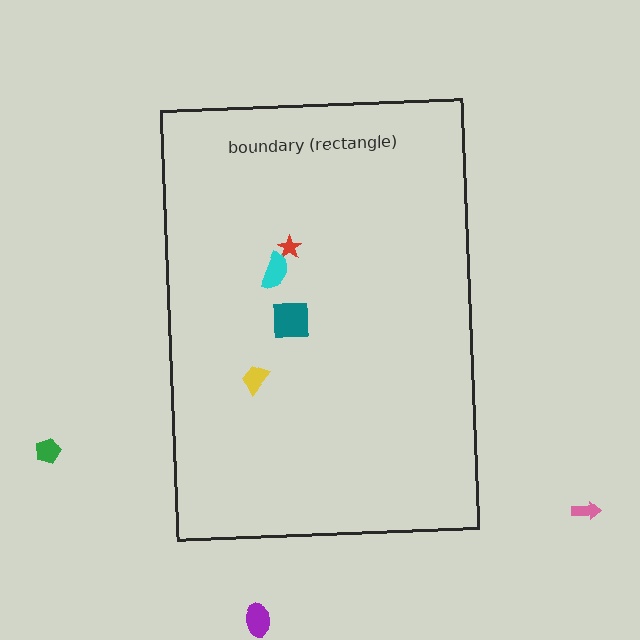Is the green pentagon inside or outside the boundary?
Outside.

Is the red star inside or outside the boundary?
Inside.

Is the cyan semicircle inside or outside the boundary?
Inside.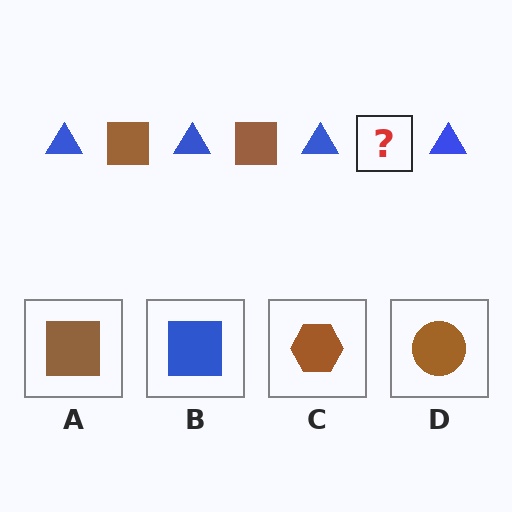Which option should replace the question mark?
Option A.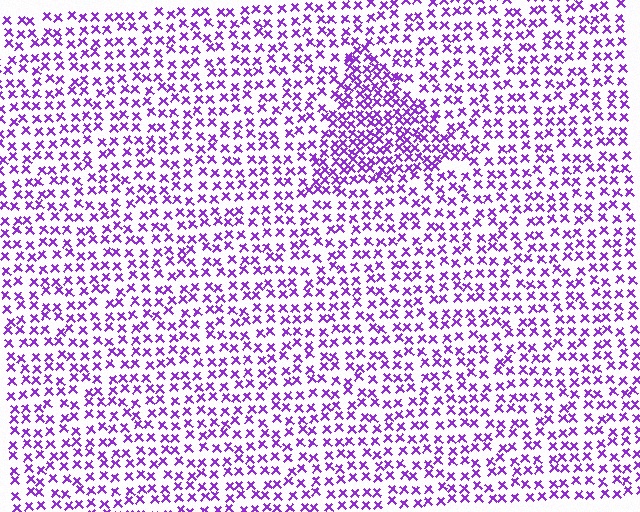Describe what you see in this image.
The image contains small purple elements arranged at two different densities. A triangle-shaped region is visible where the elements are more densely packed than the surrounding area.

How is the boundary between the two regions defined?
The boundary is defined by a change in element density (approximately 1.8x ratio). All elements are the same color, size, and shape.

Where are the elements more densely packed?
The elements are more densely packed inside the triangle boundary.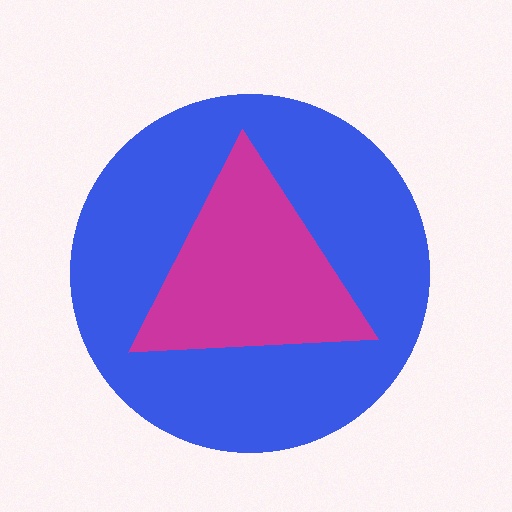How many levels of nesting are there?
2.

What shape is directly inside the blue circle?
The magenta triangle.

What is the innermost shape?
The magenta triangle.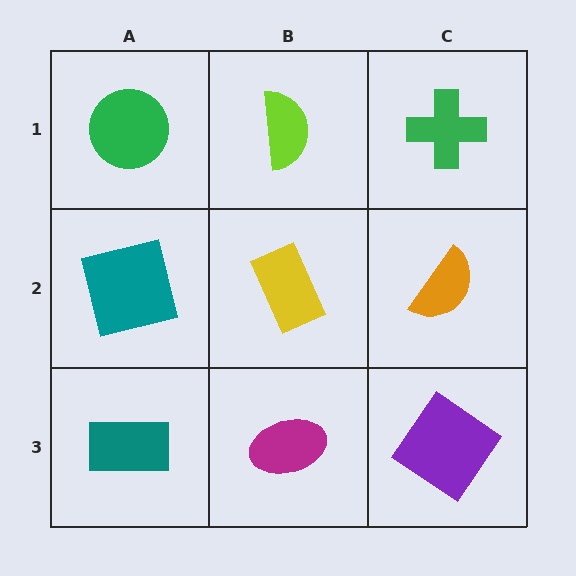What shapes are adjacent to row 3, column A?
A teal square (row 2, column A), a magenta ellipse (row 3, column B).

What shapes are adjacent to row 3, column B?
A yellow rectangle (row 2, column B), a teal rectangle (row 3, column A), a purple diamond (row 3, column C).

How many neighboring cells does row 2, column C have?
3.